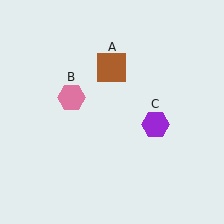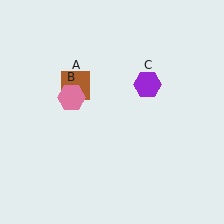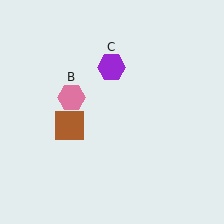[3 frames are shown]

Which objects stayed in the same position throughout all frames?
Pink hexagon (object B) remained stationary.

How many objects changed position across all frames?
2 objects changed position: brown square (object A), purple hexagon (object C).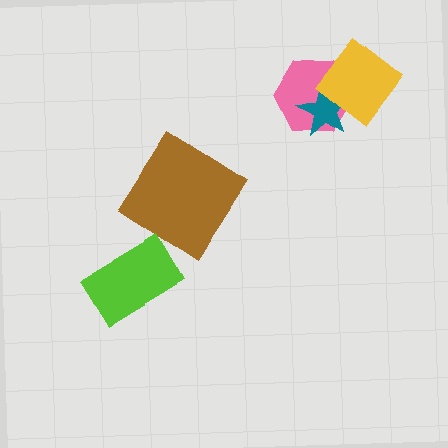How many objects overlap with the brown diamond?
0 objects overlap with the brown diamond.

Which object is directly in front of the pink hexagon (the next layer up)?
The teal star is directly in front of the pink hexagon.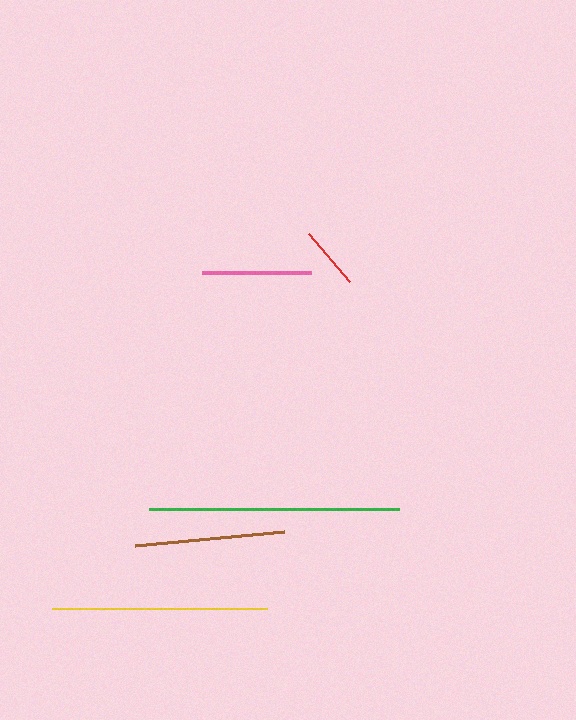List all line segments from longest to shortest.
From longest to shortest: green, yellow, brown, pink, red.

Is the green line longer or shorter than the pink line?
The green line is longer than the pink line.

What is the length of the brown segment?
The brown segment is approximately 149 pixels long.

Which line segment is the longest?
The green line is the longest at approximately 250 pixels.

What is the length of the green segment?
The green segment is approximately 250 pixels long.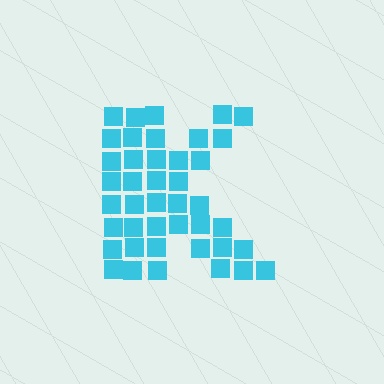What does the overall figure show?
The overall figure shows the letter K.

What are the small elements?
The small elements are squares.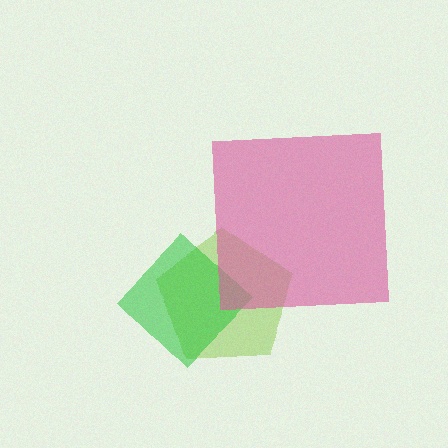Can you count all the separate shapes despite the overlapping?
Yes, there are 3 separate shapes.